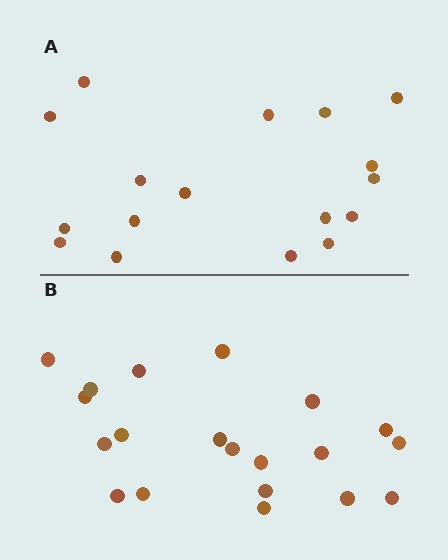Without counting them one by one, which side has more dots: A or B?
Region B (the bottom region) has more dots.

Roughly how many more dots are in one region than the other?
Region B has just a few more — roughly 2 or 3 more dots than region A.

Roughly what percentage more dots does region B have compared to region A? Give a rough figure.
About 20% more.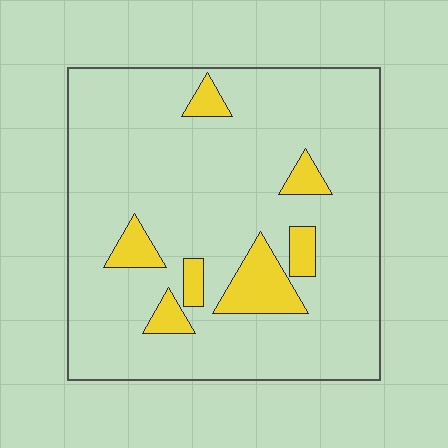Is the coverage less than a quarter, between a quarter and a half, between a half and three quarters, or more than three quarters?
Less than a quarter.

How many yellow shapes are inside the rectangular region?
7.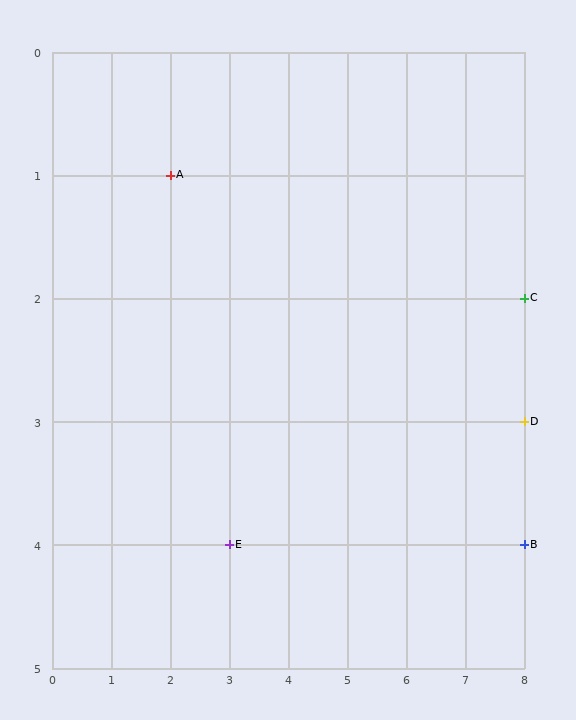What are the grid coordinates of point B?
Point B is at grid coordinates (8, 4).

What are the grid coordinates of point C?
Point C is at grid coordinates (8, 2).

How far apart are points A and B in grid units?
Points A and B are 6 columns and 3 rows apart (about 6.7 grid units diagonally).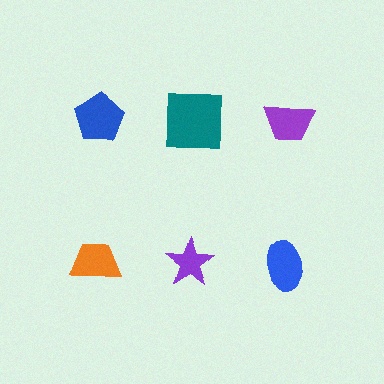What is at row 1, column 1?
A blue pentagon.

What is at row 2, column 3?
A blue ellipse.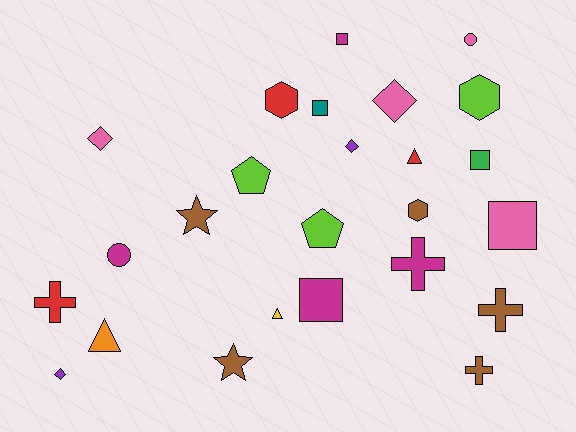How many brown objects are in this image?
There are 5 brown objects.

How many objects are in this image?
There are 25 objects.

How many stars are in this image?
There are 2 stars.